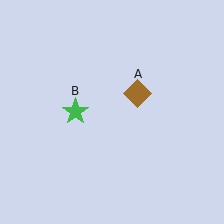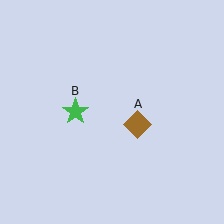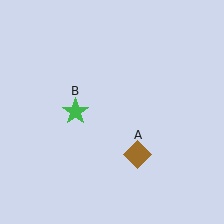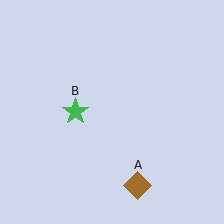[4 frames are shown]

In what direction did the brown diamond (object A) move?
The brown diamond (object A) moved down.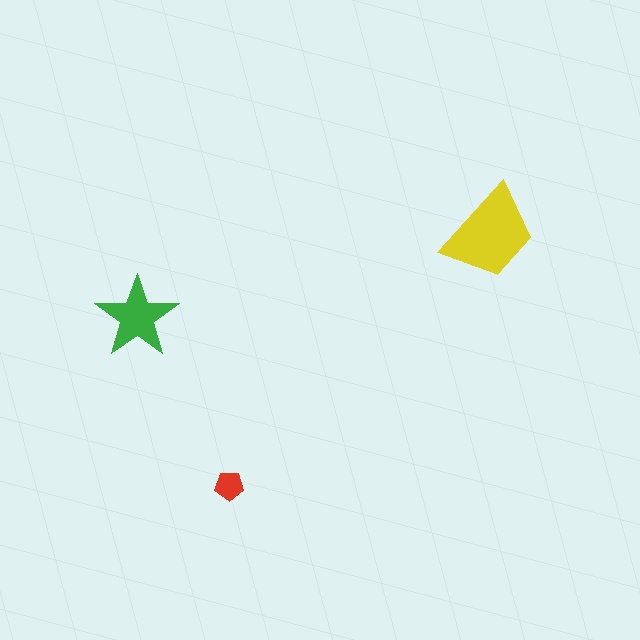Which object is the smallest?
The red pentagon.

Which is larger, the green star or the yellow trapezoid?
The yellow trapezoid.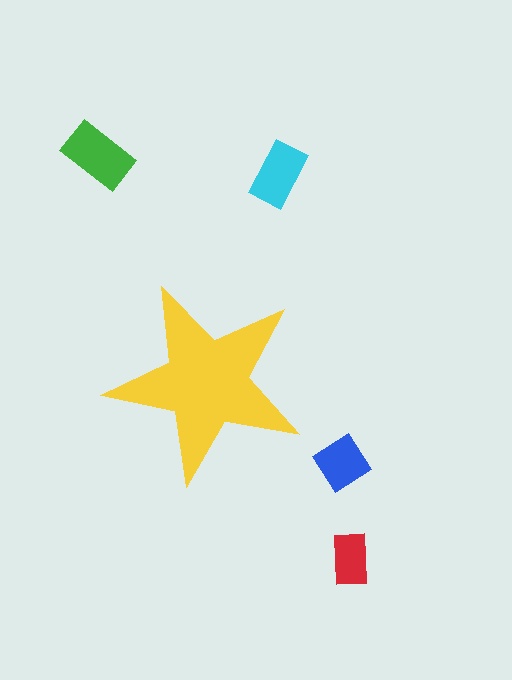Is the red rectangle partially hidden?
No, the red rectangle is fully visible.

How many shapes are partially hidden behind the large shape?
0 shapes are partially hidden.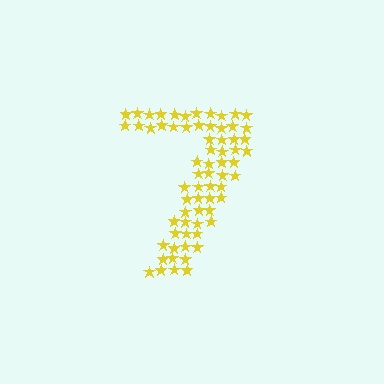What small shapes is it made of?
It is made of small stars.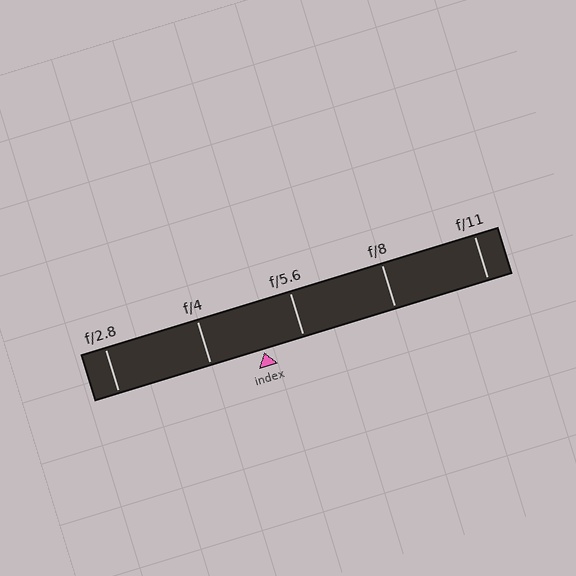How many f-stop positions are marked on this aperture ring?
There are 5 f-stop positions marked.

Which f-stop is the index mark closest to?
The index mark is closest to f/5.6.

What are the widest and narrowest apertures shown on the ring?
The widest aperture shown is f/2.8 and the narrowest is f/11.